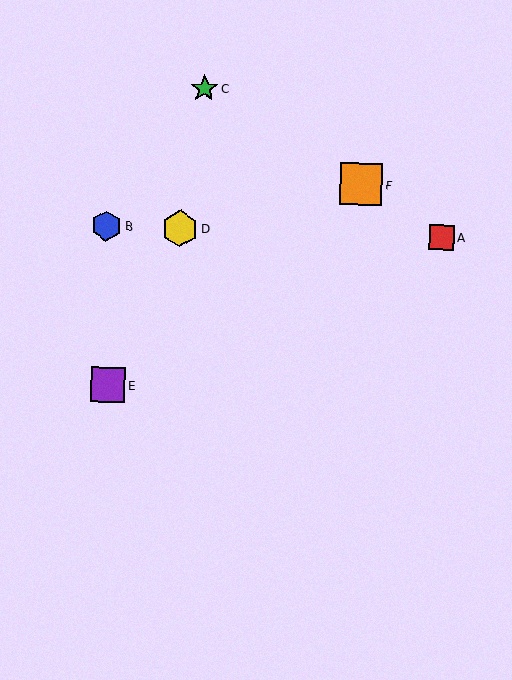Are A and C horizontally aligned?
No, A is at y≈238 and C is at y≈88.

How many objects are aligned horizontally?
3 objects (A, B, D) are aligned horizontally.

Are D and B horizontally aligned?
Yes, both are at y≈228.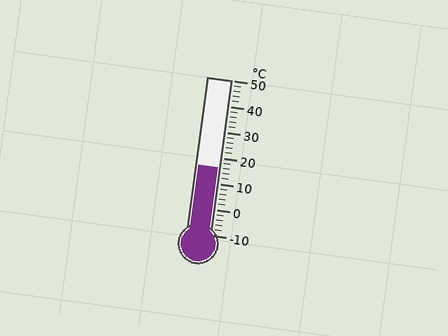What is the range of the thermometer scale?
The thermometer scale ranges from -10°C to 50°C.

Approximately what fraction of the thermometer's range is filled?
The thermometer is filled to approximately 45% of its range.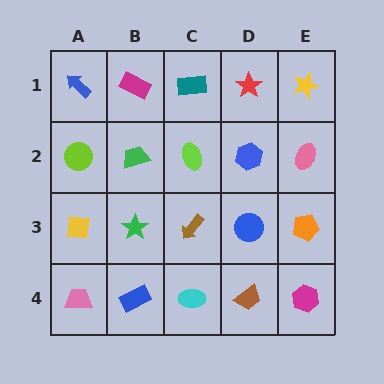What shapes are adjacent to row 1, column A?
A lime circle (row 2, column A), a magenta rectangle (row 1, column B).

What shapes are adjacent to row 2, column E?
A yellow star (row 1, column E), an orange pentagon (row 3, column E), a blue hexagon (row 2, column D).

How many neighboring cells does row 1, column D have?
3.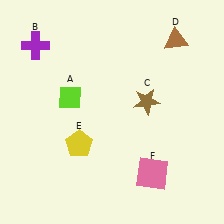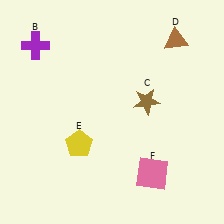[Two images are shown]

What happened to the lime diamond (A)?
The lime diamond (A) was removed in Image 2. It was in the top-left area of Image 1.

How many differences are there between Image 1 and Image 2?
There is 1 difference between the two images.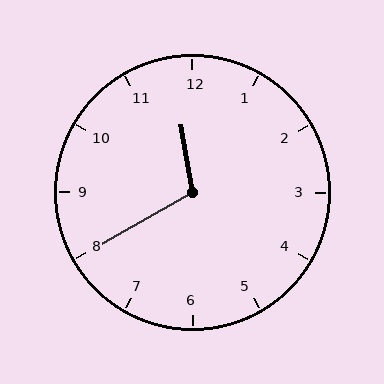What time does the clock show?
11:40.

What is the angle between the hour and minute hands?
Approximately 110 degrees.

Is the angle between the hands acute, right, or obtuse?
It is obtuse.